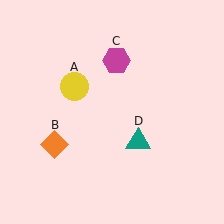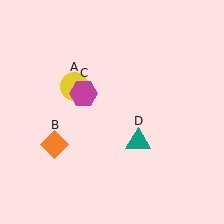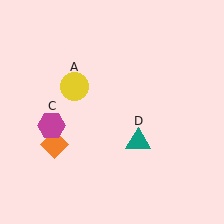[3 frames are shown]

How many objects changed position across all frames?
1 object changed position: magenta hexagon (object C).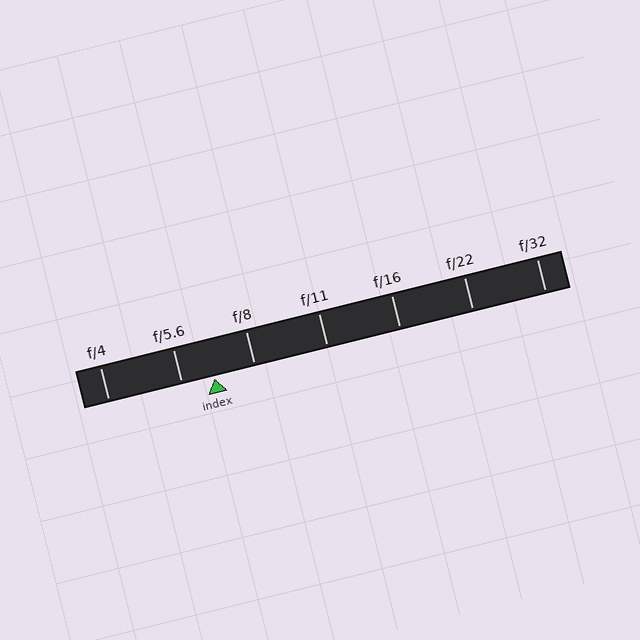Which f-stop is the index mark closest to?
The index mark is closest to f/5.6.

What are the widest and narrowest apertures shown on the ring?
The widest aperture shown is f/4 and the narrowest is f/32.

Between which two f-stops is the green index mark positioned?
The index mark is between f/5.6 and f/8.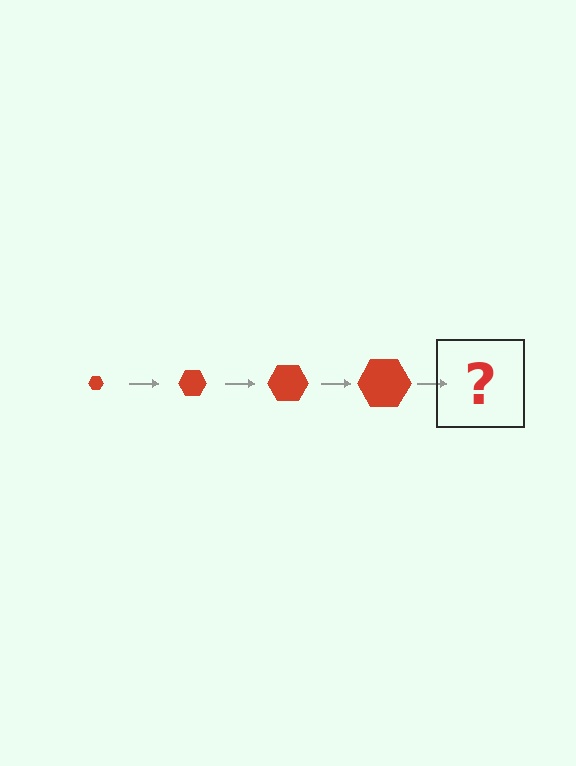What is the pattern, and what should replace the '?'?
The pattern is that the hexagon gets progressively larger each step. The '?' should be a red hexagon, larger than the previous one.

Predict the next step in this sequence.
The next step is a red hexagon, larger than the previous one.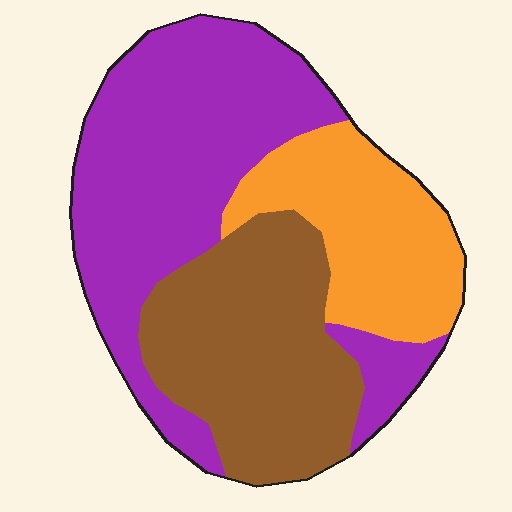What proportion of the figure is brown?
Brown takes up between a sixth and a third of the figure.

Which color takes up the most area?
Purple, at roughly 45%.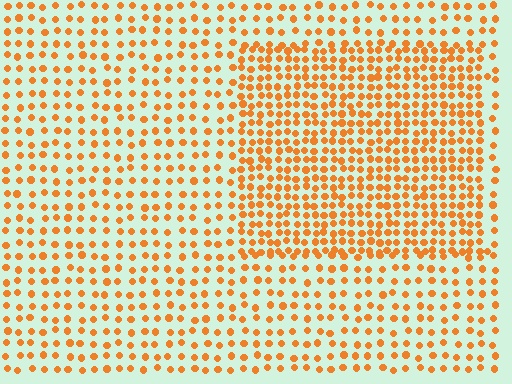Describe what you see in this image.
The image contains small orange elements arranged at two different densities. A rectangle-shaped region is visible where the elements are more densely packed than the surrounding area.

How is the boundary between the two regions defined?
The boundary is defined by a change in element density (approximately 1.9x ratio). All elements are the same color, size, and shape.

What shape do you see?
I see a rectangle.